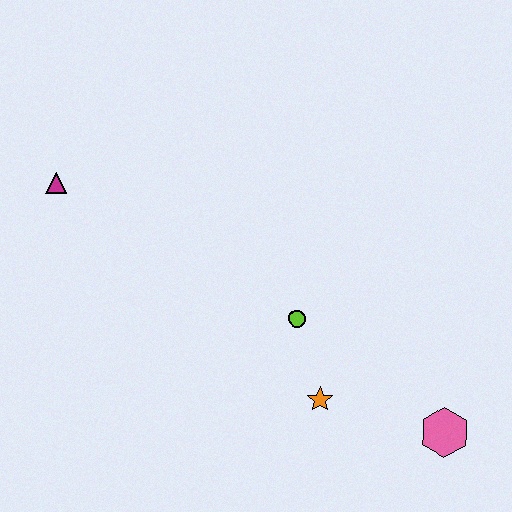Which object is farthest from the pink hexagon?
The magenta triangle is farthest from the pink hexagon.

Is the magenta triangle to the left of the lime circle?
Yes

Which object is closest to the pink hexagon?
The orange star is closest to the pink hexagon.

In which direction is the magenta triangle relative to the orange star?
The magenta triangle is to the left of the orange star.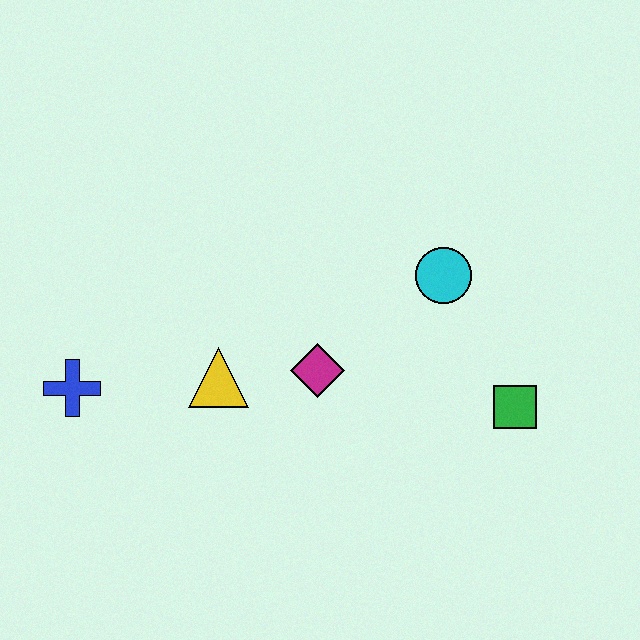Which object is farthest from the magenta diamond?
The blue cross is farthest from the magenta diamond.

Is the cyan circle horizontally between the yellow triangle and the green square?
Yes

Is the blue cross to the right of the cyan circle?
No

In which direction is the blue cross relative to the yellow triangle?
The blue cross is to the left of the yellow triangle.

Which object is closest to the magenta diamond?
The yellow triangle is closest to the magenta diamond.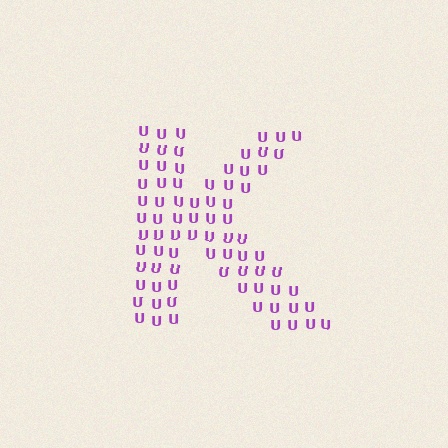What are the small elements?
The small elements are letter U's.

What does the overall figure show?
The overall figure shows the letter K.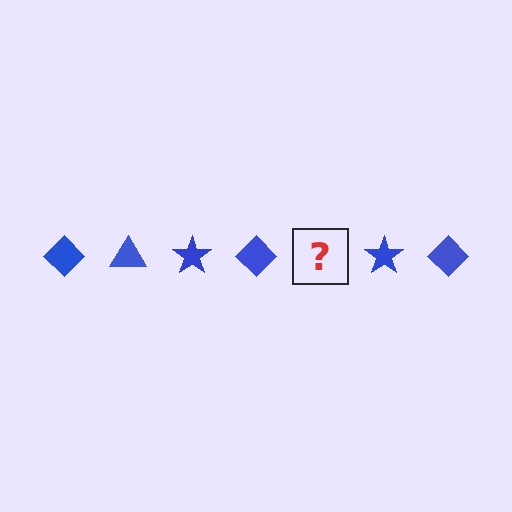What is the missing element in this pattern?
The missing element is a blue triangle.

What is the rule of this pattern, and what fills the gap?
The rule is that the pattern cycles through diamond, triangle, star shapes in blue. The gap should be filled with a blue triangle.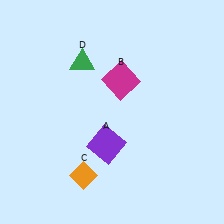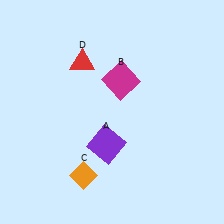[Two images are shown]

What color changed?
The triangle (D) changed from green in Image 1 to red in Image 2.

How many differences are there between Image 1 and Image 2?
There is 1 difference between the two images.